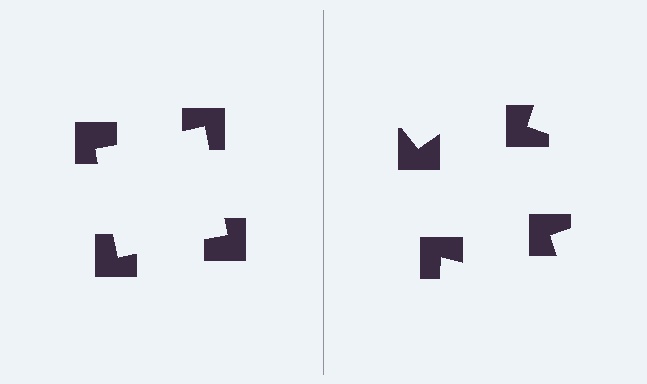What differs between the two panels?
The notched squares are positioned identically on both sides; only the wedge orientations differ. On the left they align to a square; on the right they are misaligned.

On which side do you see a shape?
An illusory square appears on the left side. On the right side the wedge cuts are rotated, so no coherent shape forms.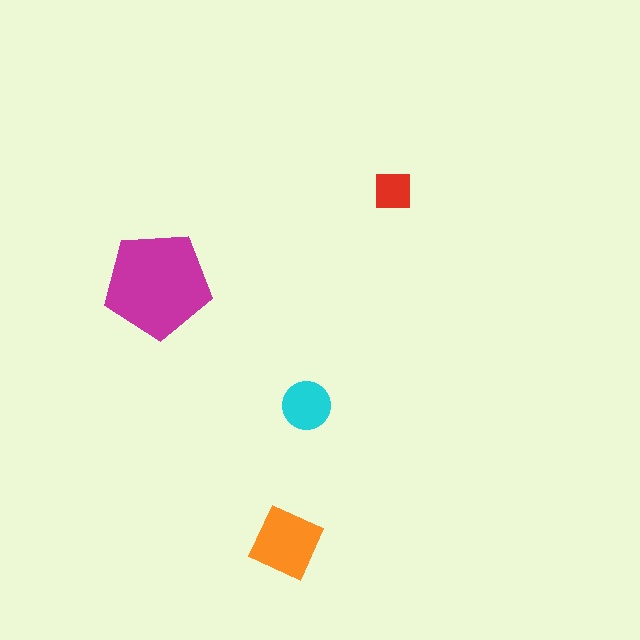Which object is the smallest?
The red square.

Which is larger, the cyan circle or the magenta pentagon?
The magenta pentagon.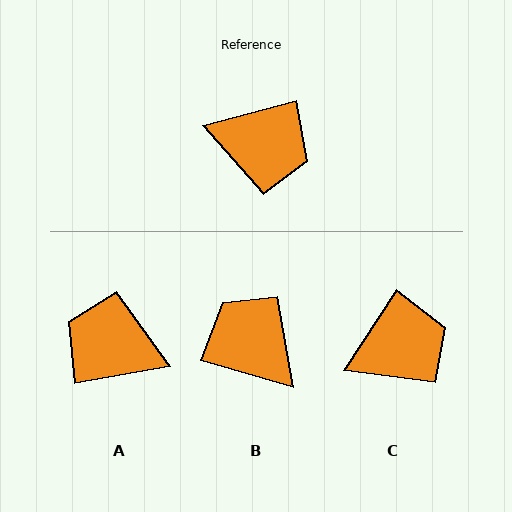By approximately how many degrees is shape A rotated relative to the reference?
Approximately 175 degrees counter-clockwise.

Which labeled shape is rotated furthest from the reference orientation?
A, about 175 degrees away.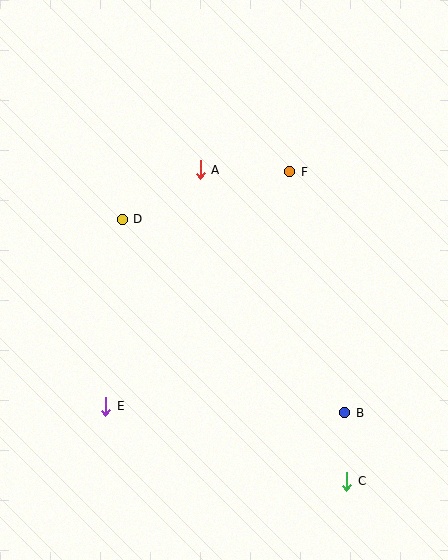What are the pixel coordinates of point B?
Point B is at (345, 413).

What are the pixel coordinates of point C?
Point C is at (347, 481).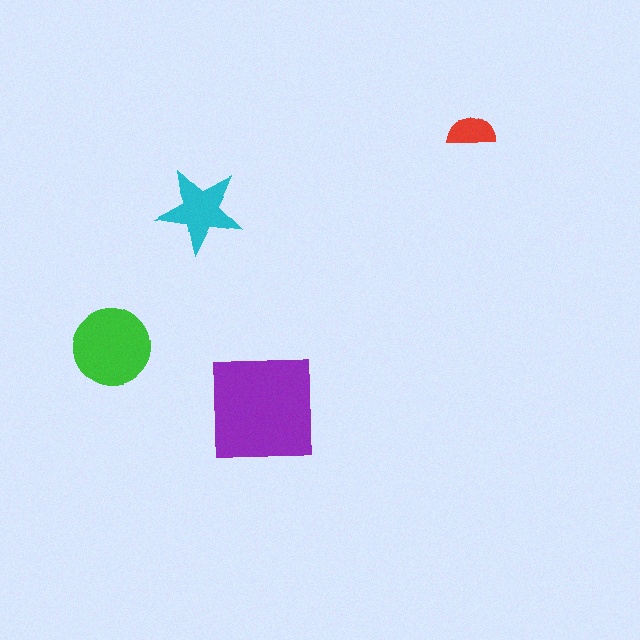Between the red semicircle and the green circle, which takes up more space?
The green circle.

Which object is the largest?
The purple square.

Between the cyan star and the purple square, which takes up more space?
The purple square.